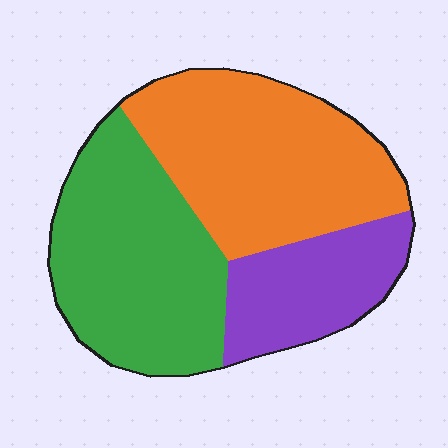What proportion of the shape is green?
Green takes up about two fifths (2/5) of the shape.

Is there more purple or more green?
Green.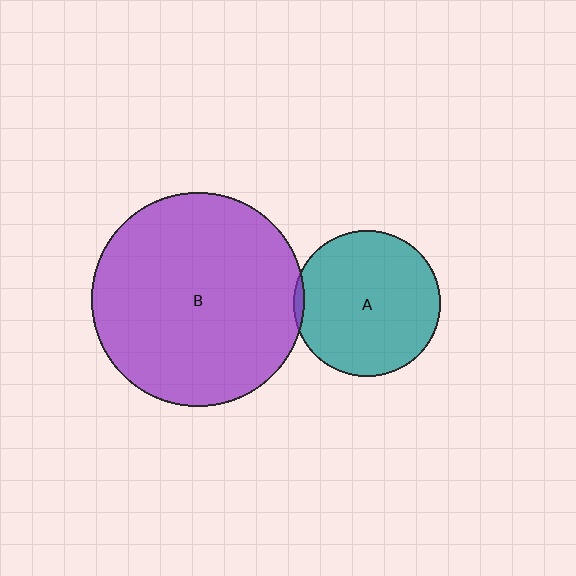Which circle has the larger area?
Circle B (purple).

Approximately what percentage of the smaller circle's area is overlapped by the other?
Approximately 5%.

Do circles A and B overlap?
Yes.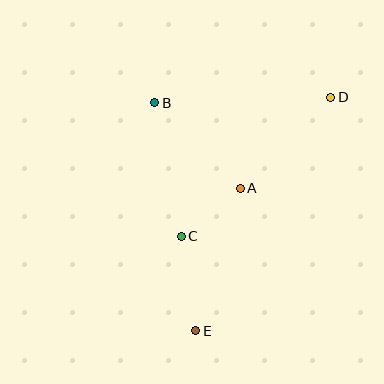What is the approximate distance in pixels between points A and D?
The distance between A and D is approximately 128 pixels.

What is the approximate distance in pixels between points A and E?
The distance between A and E is approximately 149 pixels.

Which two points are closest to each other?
Points A and C are closest to each other.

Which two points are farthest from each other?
Points D and E are farthest from each other.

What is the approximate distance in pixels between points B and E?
The distance between B and E is approximately 232 pixels.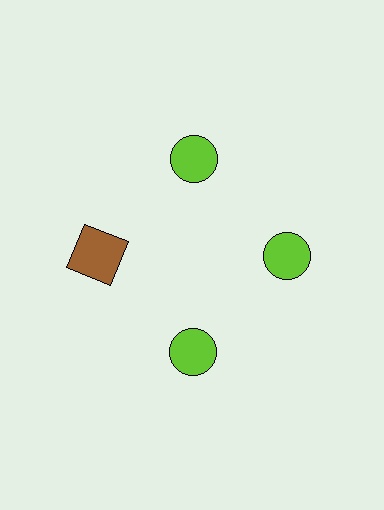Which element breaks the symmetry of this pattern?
The brown square at roughly the 9 o'clock position breaks the symmetry. All other shapes are lime circles.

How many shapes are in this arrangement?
There are 4 shapes arranged in a ring pattern.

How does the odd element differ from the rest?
It differs in both color (brown instead of lime) and shape (square instead of circle).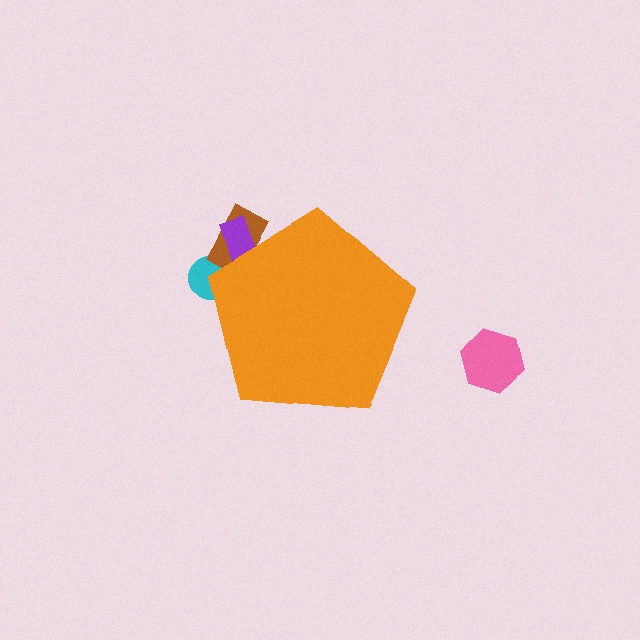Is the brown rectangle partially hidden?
Yes, the brown rectangle is partially hidden behind the orange pentagon.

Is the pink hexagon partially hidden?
No, the pink hexagon is fully visible.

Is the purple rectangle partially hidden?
Yes, the purple rectangle is partially hidden behind the orange pentagon.